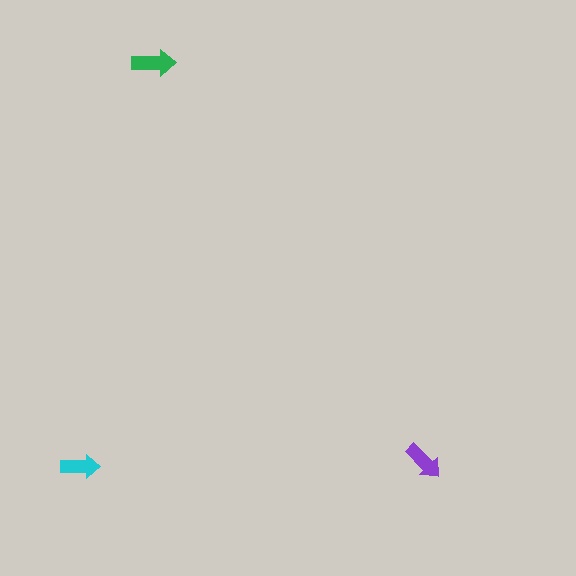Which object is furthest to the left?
The cyan arrow is leftmost.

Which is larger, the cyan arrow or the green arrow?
The green one.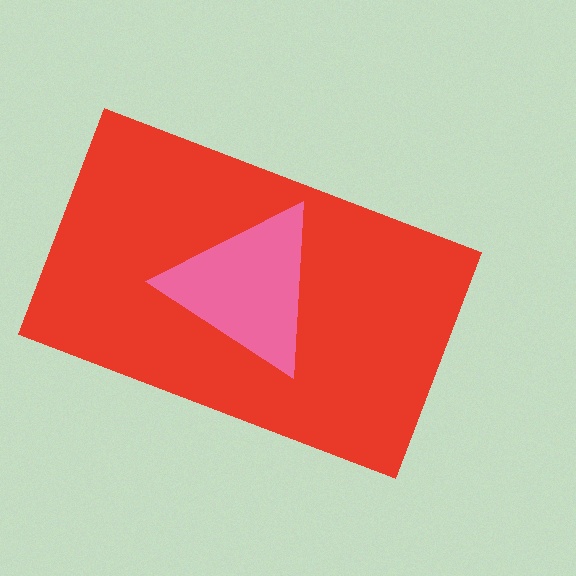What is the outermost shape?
The red rectangle.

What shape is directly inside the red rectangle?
The pink triangle.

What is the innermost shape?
The pink triangle.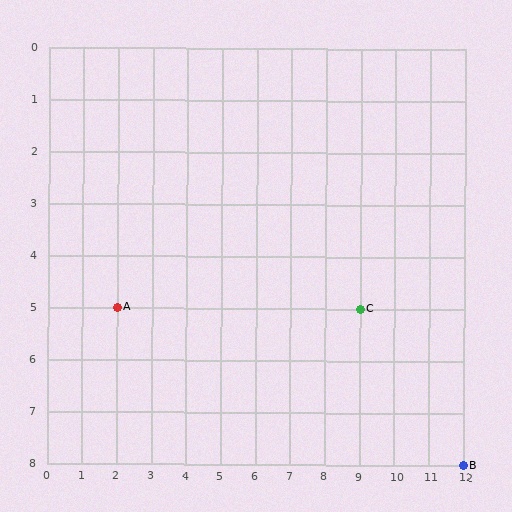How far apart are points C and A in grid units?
Points C and A are 7 columns apart.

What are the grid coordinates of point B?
Point B is at grid coordinates (12, 8).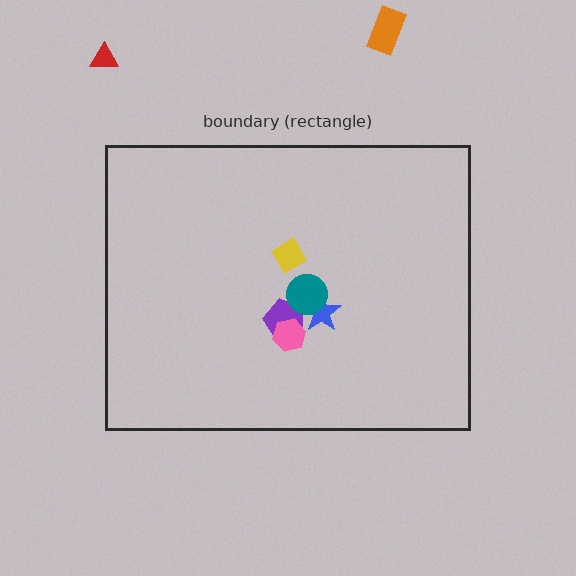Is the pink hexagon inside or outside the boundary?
Inside.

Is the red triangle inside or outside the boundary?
Outside.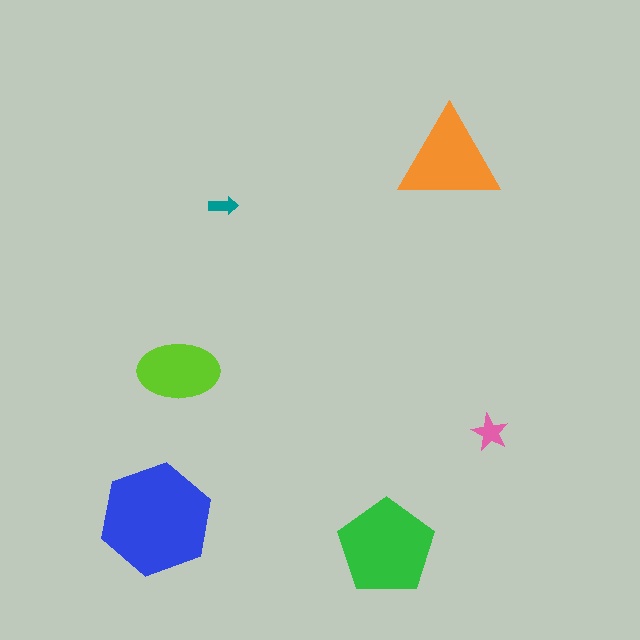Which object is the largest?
The blue hexagon.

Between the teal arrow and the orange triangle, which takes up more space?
The orange triangle.